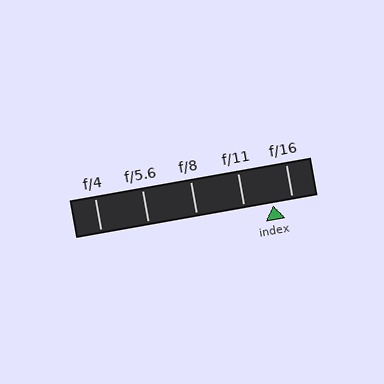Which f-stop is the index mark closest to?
The index mark is closest to f/16.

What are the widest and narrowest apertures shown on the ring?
The widest aperture shown is f/4 and the narrowest is f/16.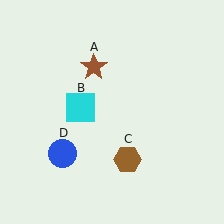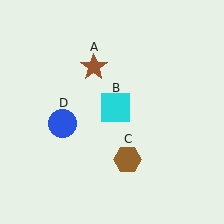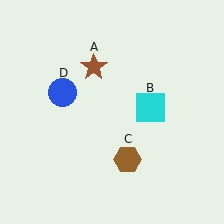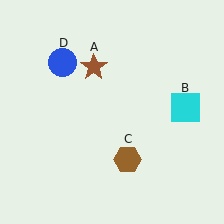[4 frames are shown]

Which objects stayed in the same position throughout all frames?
Brown star (object A) and brown hexagon (object C) remained stationary.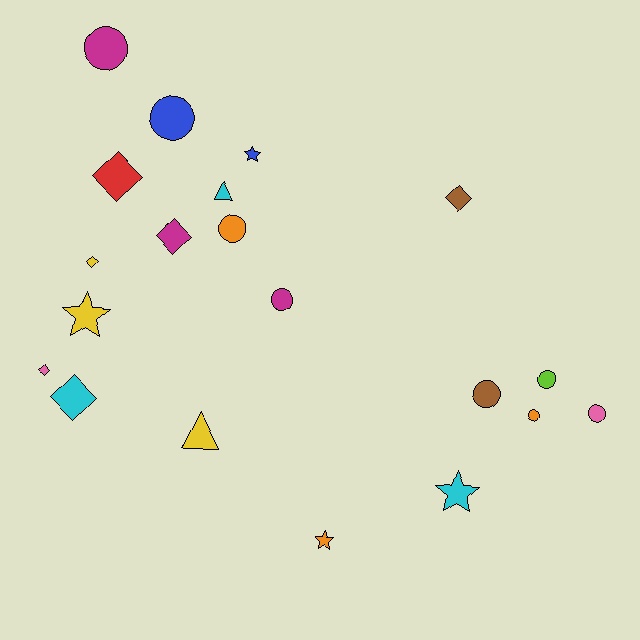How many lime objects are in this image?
There is 1 lime object.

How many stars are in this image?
There are 4 stars.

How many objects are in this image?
There are 20 objects.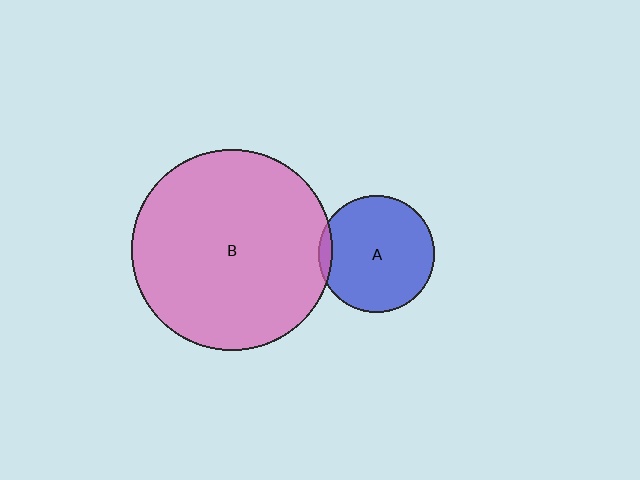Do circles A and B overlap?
Yes.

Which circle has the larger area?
Circle B (pink).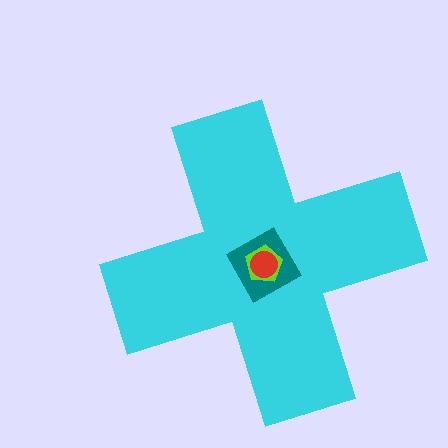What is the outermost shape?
The cyan cross.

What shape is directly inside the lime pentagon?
The red circle.